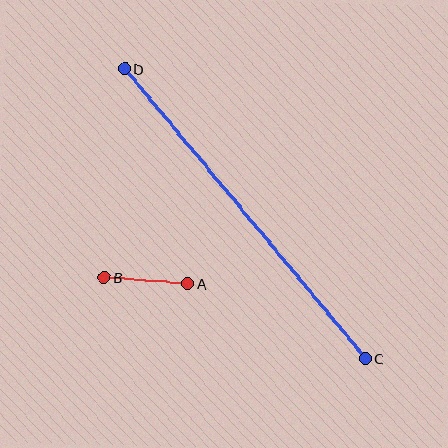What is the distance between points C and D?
The distance is approximately 377 pixels.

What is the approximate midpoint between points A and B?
The midpoint is at approximately (146, 281) pixels.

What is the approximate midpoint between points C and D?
The midpoint is at approximately (245, 214) pixels.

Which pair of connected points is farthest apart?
Points C and D are farthest apart.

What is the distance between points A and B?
The distance is approximately 84 pixels.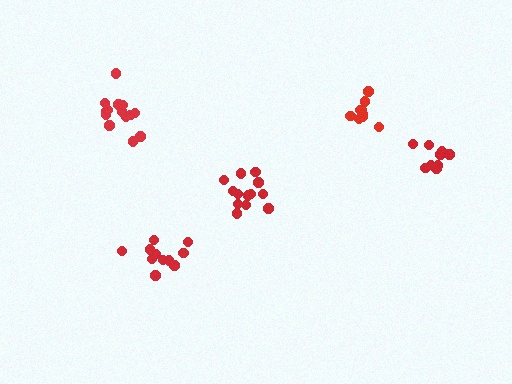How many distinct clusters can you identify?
There are 5 distinct clusters.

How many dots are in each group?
Group 1: 9 dots, Group 2: 13 dots, Group 3: 10 dots, Group 4: 12 dots, Group 5: 14 dots (58 total).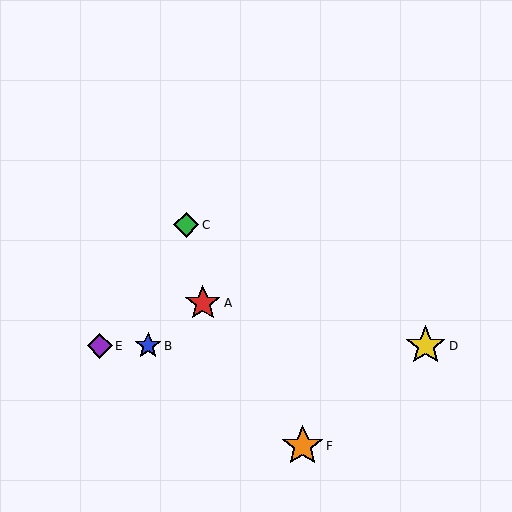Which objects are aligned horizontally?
Objects B, D, E are aligned horizontally.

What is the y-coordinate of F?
Object F is at y≈446.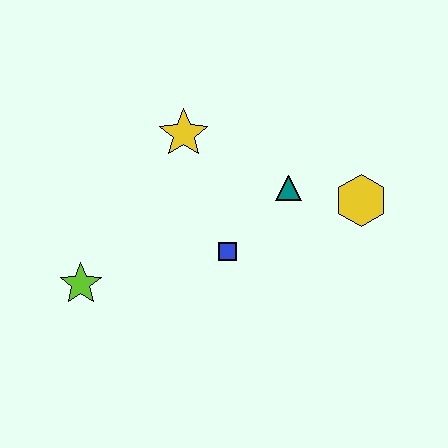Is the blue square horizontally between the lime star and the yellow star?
No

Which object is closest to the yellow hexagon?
The teal triangle is closest to the yellow hexagon.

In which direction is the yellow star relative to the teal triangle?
The yellow star is to the left of the teal triangle.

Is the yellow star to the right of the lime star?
Yes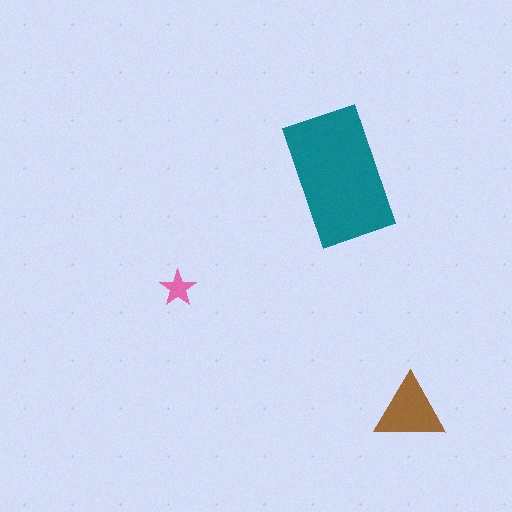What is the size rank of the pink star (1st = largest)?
3rd.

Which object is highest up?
The teal rectangle is topmost.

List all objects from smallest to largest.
The pink star, the brown triangle, the teal rectangle.